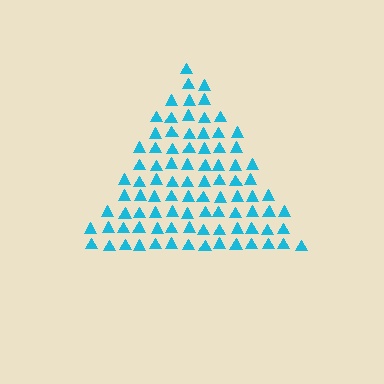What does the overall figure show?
The overall figure shows a triangle.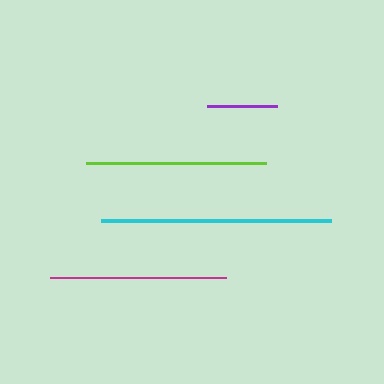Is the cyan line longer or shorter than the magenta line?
The cyan line is longer than the magenta line.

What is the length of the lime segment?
The lime segment is approximately 181 pixels long.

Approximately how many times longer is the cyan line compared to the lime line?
The cyan line is approximately 1.3 times the length of the lime line.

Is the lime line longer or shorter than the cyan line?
The cyan line is longer than the lime line.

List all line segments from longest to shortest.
From longest to shortest: cyan, lime, magenta, purple.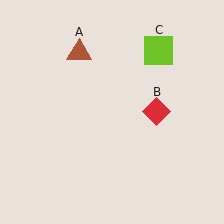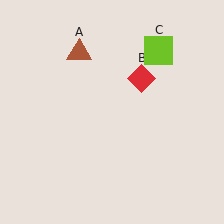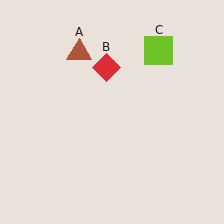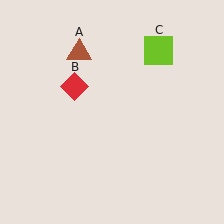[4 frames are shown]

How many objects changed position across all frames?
1 object changed position: red diamond (object B).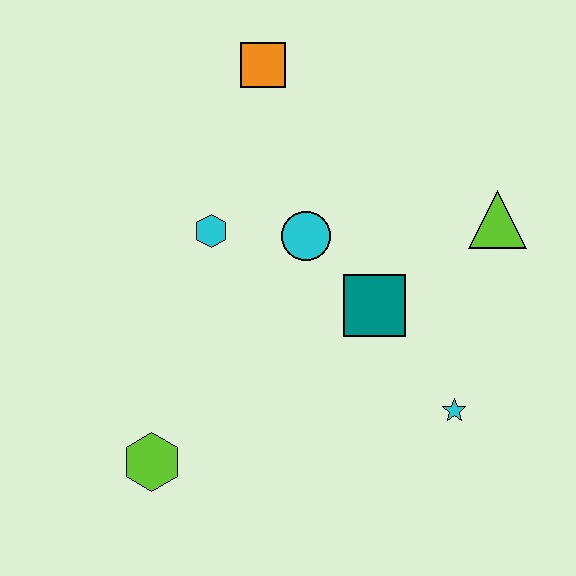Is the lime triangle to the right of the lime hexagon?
Yes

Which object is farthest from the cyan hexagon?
The cyan star is farthest from the cyan hexagon.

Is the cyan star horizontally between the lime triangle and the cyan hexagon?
Yes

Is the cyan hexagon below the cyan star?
No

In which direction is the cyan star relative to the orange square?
The cyan star is below the orange square.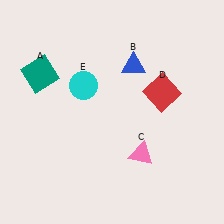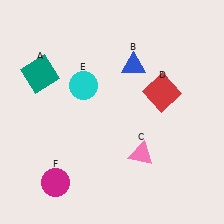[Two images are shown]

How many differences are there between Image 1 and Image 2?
There is 1 difference between the two images.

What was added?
A magenta circle (F) was added in Image 2.